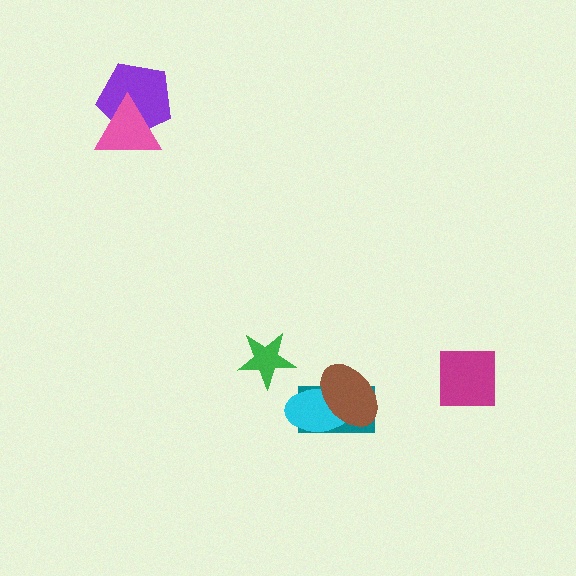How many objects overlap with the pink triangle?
1 object overlaps with the pink triangle.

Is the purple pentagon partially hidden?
Yes, it is partially covered by another shape.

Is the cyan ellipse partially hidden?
Yes, it is partially covered by another shape.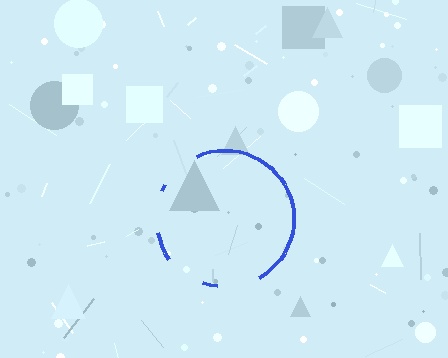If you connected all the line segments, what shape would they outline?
They would outline a circle.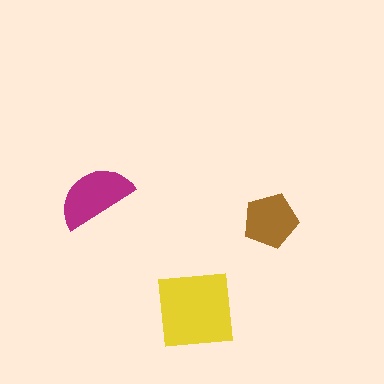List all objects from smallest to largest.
The brown pentagon, the magenta semicircle, the yellow square.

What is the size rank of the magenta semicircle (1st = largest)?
2nd.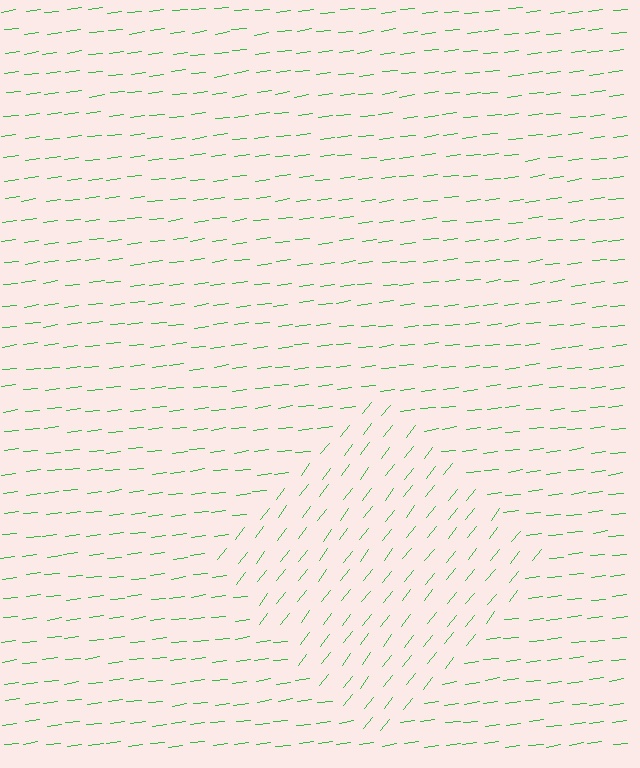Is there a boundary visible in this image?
Yes, there is a texture boundary formed by a change in line orientation.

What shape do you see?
I see a diamond.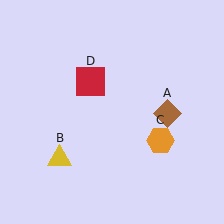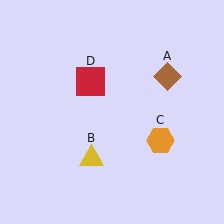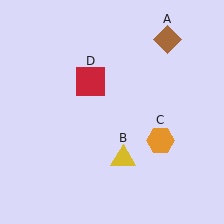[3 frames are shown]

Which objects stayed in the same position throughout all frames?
Orange hexagon (object C) and red square (object D) remained stationary.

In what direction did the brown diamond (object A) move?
The brown diamond (object A) moved up.